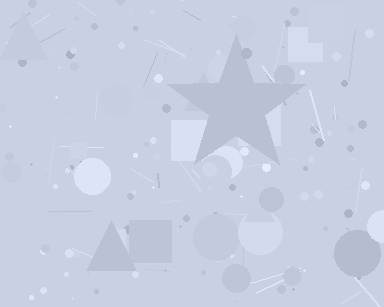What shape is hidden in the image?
A star is hidden in the image.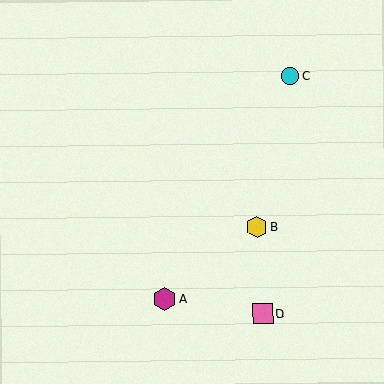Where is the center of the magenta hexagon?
The center of the magenta hexagon is at (165, 300).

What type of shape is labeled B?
Shape B is a yellow hexagon.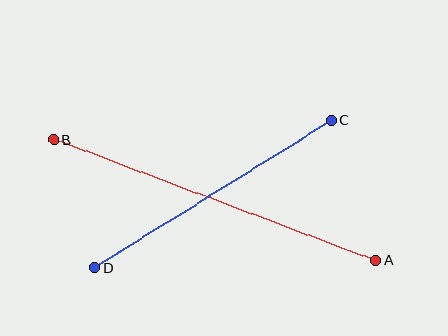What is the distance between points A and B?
The distance is approximately 344 pixels.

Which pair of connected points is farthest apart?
Points A and B are farthest apart.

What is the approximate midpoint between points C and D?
The midpoint is at approximately (213, 194) pixels.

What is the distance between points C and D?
The distance is approximately 279 pixels.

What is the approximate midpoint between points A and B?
The midpoint is at approximately (215, 200) pixels.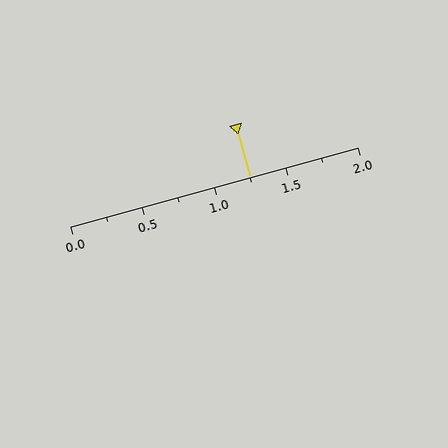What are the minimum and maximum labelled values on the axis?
The axis runs from 0.0 to 2.0.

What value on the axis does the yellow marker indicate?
The marker indicates approximately 1.25.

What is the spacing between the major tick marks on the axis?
The major ticks are spaced 0.5 apart.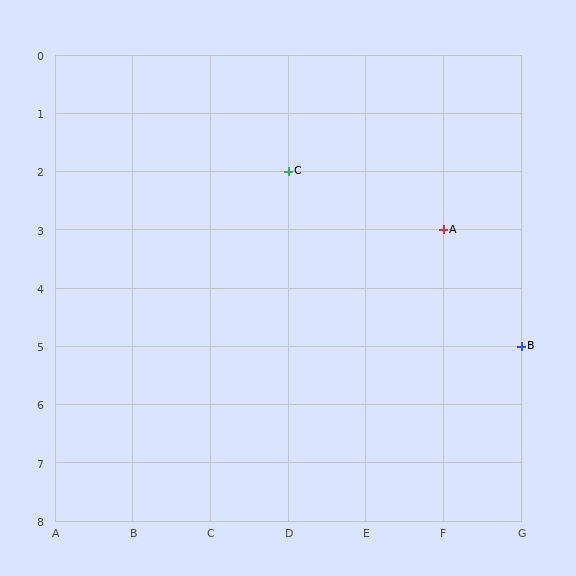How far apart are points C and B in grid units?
Points C and B are 3 columns and 3 rows apart (about 4.2 grid units diagonally).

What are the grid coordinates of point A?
Point A is at grid coordinates (F, 3).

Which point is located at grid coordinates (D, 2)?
Point C is at (D, 2).